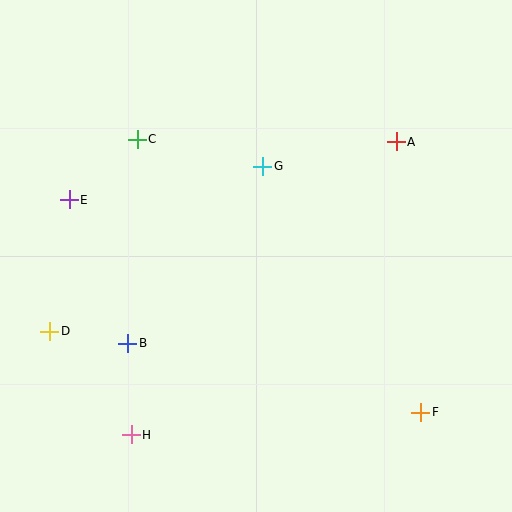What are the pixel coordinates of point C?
Point C is at (137, 139).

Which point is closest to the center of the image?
Point G at (263, 166) is closest to the center.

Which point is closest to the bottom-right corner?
Point F is closest to the bottom-right corner.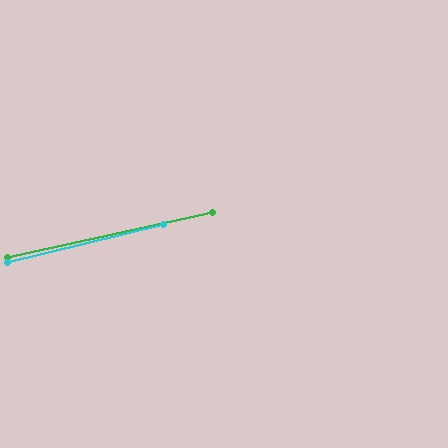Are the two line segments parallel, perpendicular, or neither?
Parallel — their directions differ by only 1.2°.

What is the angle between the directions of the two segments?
Approximately 1 degree.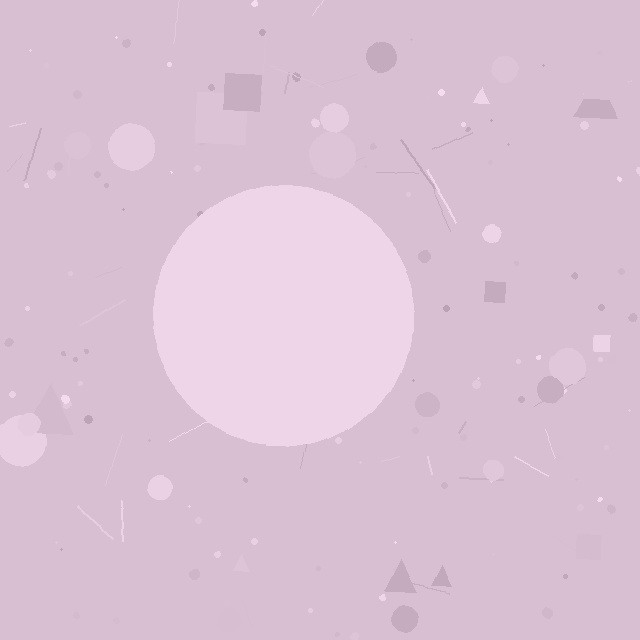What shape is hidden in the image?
A circle is hidden in the image.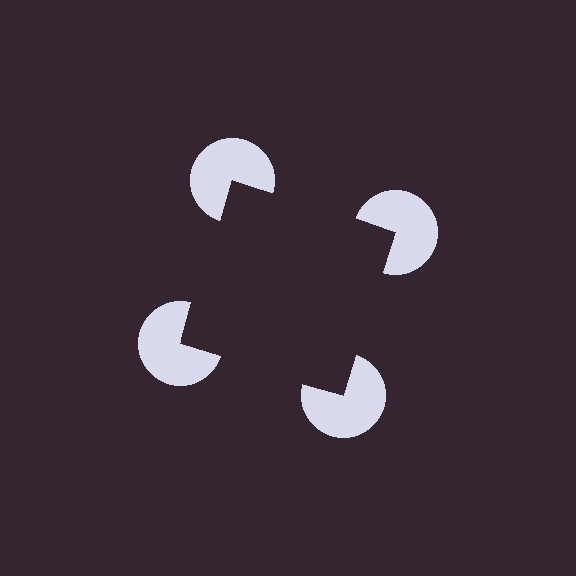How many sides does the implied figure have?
4 sides.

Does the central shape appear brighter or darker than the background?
It typically appears slightly darker than the background, even though no actual brightness change is drawn.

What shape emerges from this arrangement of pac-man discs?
An illusory square — its edges are inferred from the aligned wedge cuts in the pac-man discs, not physically drawn.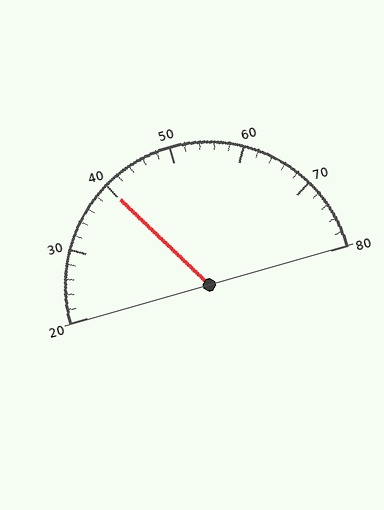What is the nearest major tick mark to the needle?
The nearest major tick mark is 40.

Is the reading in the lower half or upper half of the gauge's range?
The reading is in the lower half of the range (20 to 80).